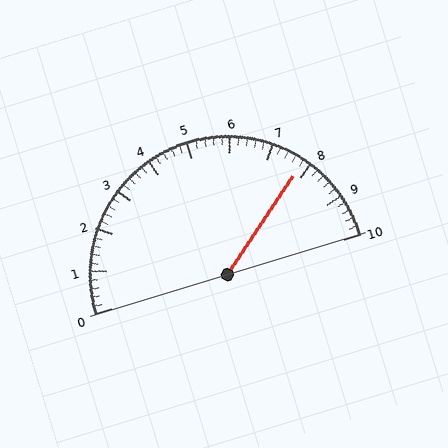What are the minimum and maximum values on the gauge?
The gauge ranges from 0 to 10.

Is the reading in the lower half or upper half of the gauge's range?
The reading is in the upper half of the range (0 to 10).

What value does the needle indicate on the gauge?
The needle indicates approximately 7.8.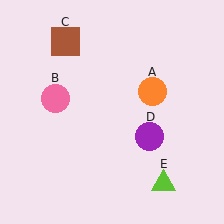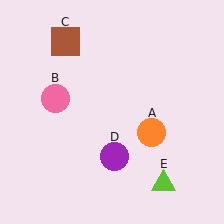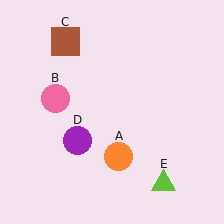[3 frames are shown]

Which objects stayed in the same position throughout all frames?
Pink circle (object B) and brown square (object C) and lime triangle (object E) remained stationary.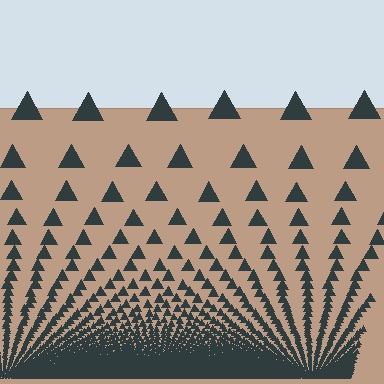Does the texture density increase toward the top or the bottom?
Density increases toward the bottom.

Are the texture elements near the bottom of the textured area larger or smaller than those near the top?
Smaller. The gradient is inverted — elements near the bottom are smaller and denser.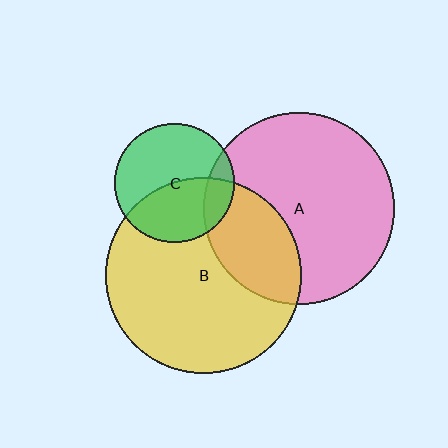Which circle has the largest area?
Circle B (yellow).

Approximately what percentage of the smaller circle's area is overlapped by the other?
Approximately 45%.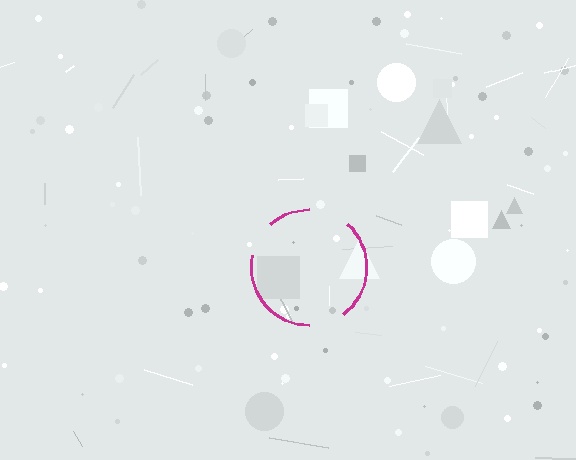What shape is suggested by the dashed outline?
The dashed outline suggests a circle.